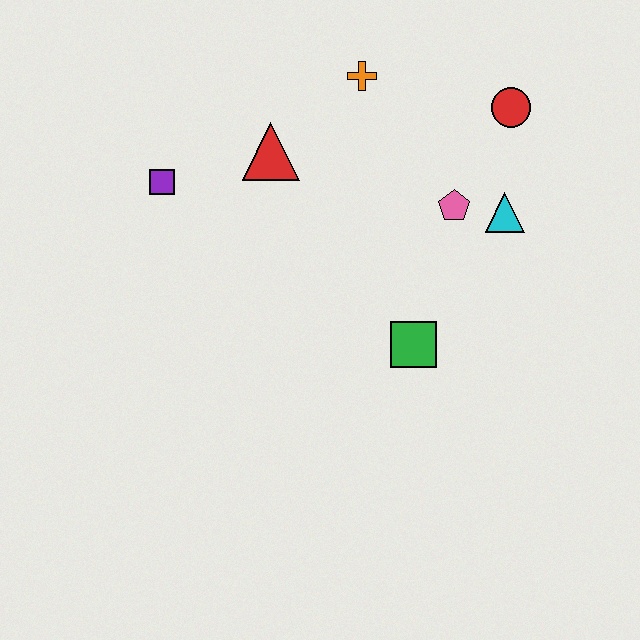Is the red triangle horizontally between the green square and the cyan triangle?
No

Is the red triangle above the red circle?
No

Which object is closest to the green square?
The pink pentagon is closest to the green square.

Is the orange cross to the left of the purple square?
No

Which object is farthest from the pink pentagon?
The purple square is farthest from the pink pentagon.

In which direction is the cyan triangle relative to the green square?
The cyan triangle is above the green square.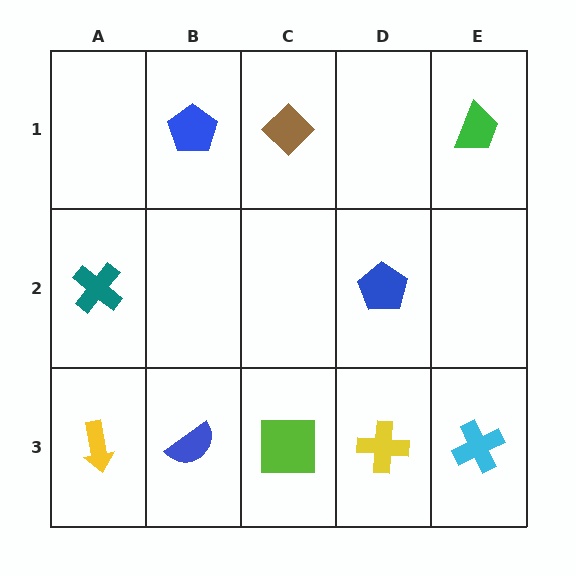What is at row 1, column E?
A green trapezoid.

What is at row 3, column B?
A blue semicircle.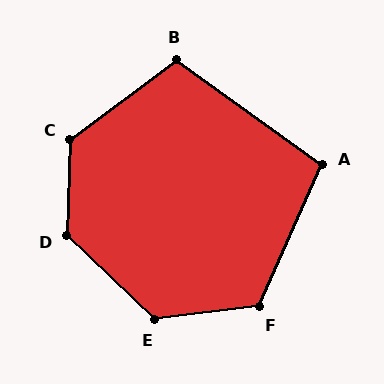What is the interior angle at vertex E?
Approximately 129 degrees (obtuse).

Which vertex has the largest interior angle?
D, at approximately 132 degrees.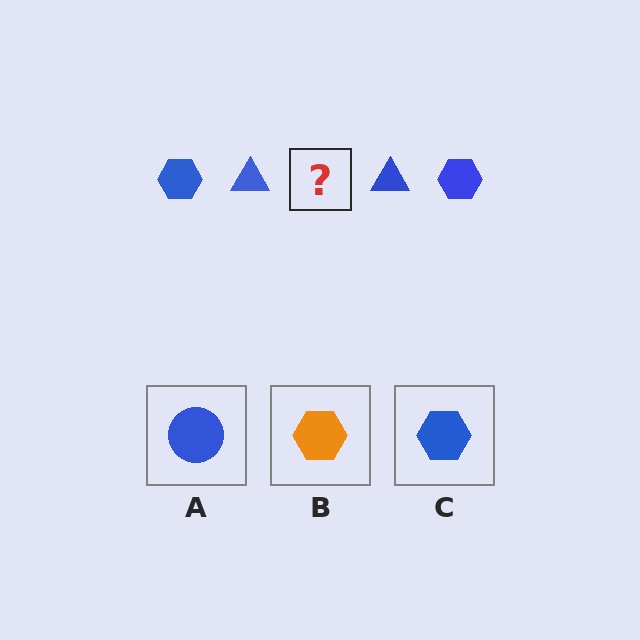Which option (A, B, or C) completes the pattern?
C.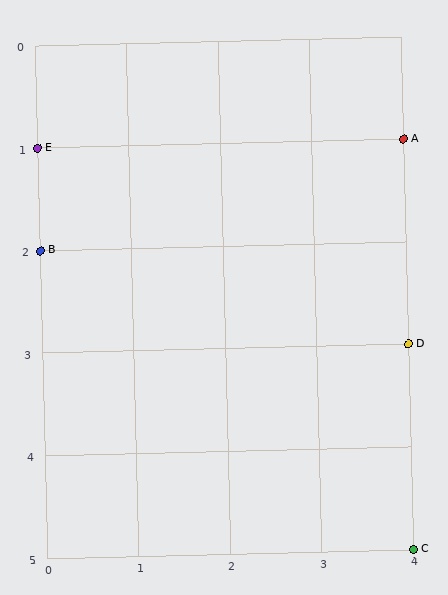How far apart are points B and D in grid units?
Points B and D are 4 columns and 1 row apart (about 4.1 grid units diagonally).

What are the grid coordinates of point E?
Point E is at grid coordinates (0, 1).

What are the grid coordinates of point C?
Point C is at grid coordinates (4, 5).